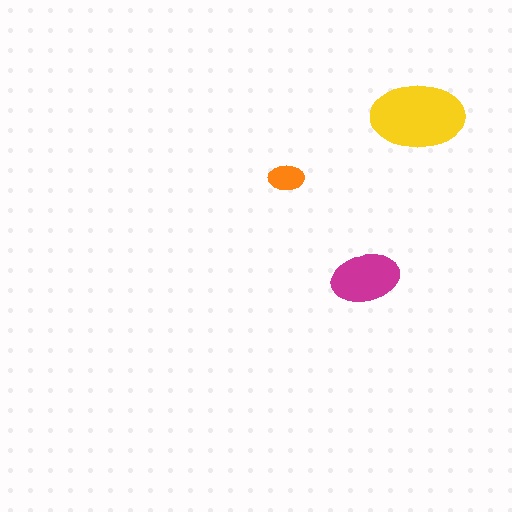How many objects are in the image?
There are 3 objects in the image.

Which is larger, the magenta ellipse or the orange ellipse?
The magenta one.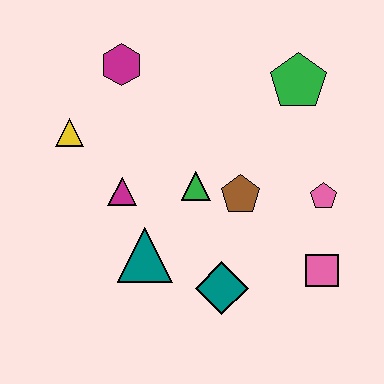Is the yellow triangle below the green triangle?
No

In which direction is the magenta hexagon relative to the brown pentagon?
The magenta hexagon is above the brown pentagon.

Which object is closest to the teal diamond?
The teal triangle is closest to the teal diamond.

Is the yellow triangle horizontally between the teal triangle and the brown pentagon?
No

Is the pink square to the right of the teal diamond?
Yes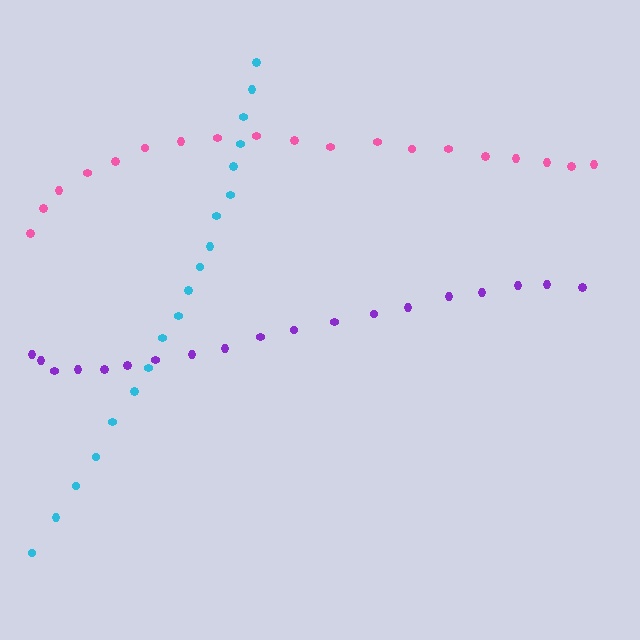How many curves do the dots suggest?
There are 3 distinct paths.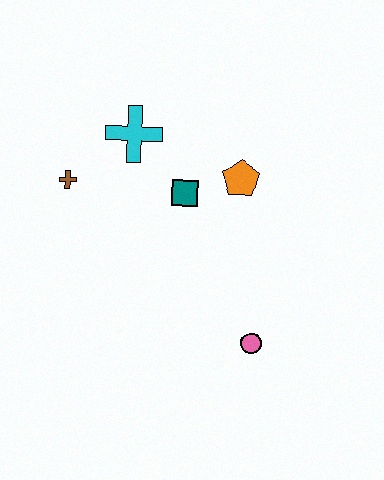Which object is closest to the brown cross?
The cyan cross is closest to the brown cross.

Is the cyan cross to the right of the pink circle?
No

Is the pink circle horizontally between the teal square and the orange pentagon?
No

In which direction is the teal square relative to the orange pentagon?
The teal square is to the left of the orange pentagon.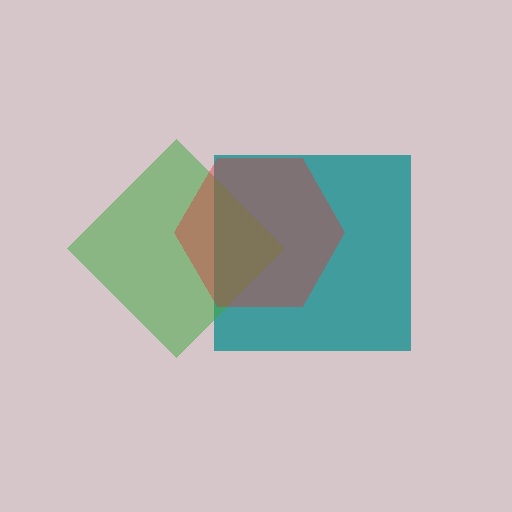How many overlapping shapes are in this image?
There are 3 overlapping shapes in the image.